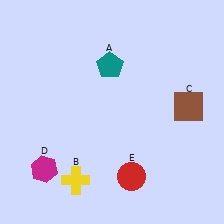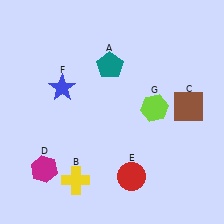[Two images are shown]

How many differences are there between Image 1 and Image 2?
There are 2 differences between the two images.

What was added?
A blue star (F), a lime hexagon (G) were added in Image 2.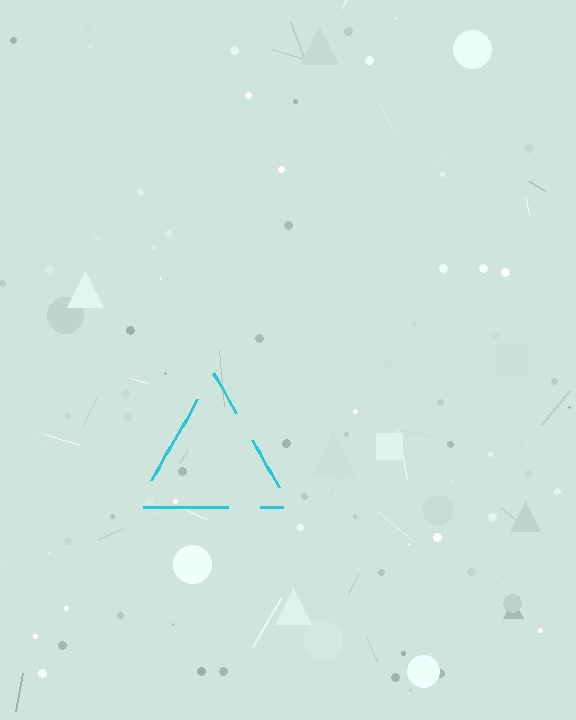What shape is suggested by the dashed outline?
The dashed outline suggests a triangle.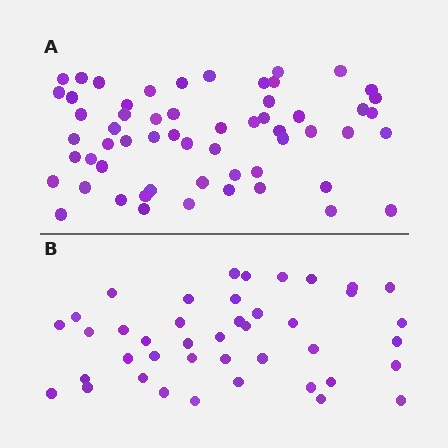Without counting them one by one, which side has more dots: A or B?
Region A (the top region) has more dots.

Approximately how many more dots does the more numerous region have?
Region A has approximately 15 more dots than region B.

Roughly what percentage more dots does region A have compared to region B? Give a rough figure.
About 40% more.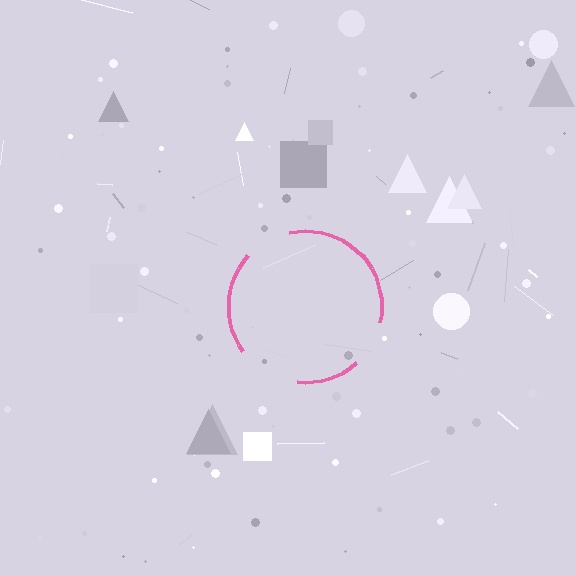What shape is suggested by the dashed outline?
The dashed outline suggests a circle.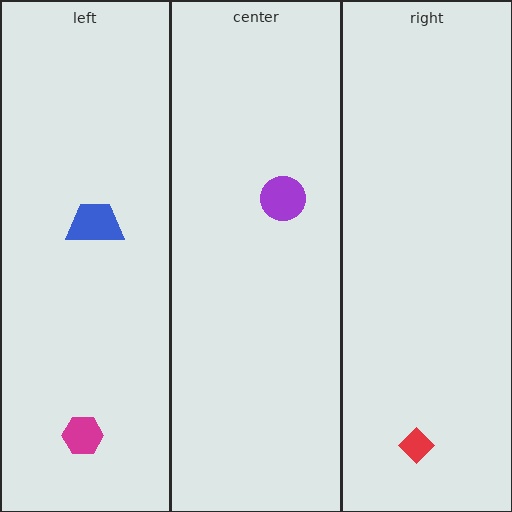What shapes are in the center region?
The purple circle.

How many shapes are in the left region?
2.